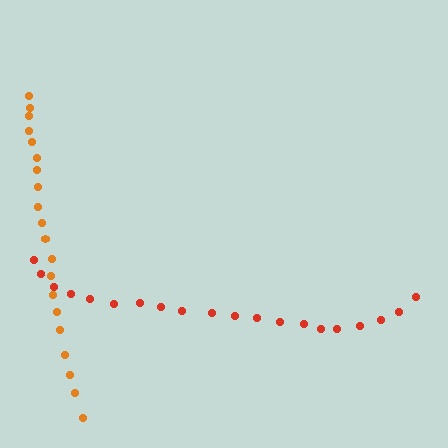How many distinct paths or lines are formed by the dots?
There are 2 distinct paths.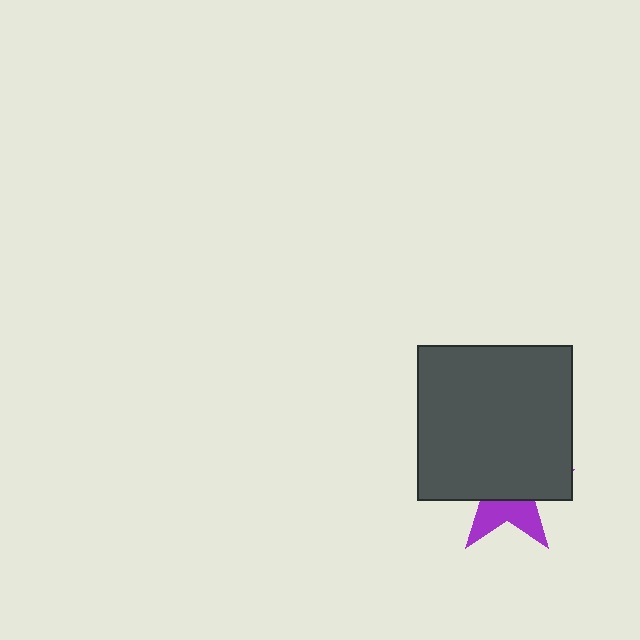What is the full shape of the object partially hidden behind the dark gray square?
The partially hidden object is a purple star.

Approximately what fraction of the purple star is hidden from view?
Roughly 65% of the purple star is hidden behind the dark gray square.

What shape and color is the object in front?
The object in front is a dark gray square.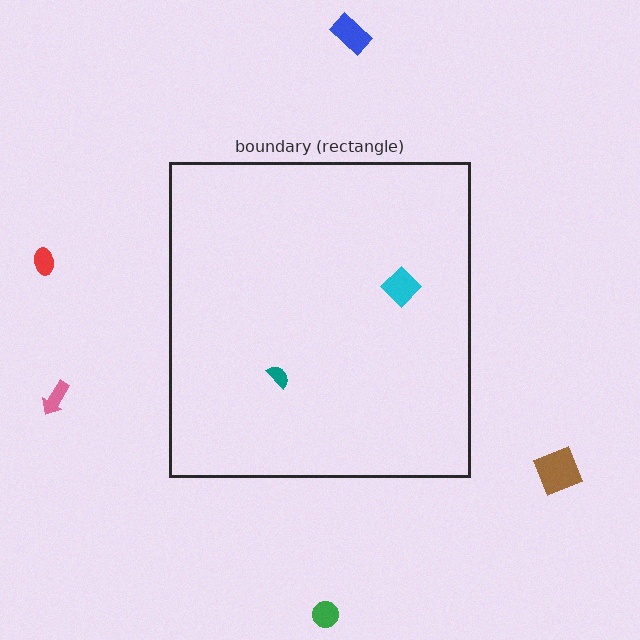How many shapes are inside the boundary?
2 inside, 5 outside.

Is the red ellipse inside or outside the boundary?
Outside.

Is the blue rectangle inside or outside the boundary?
Outside.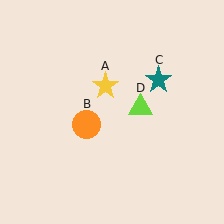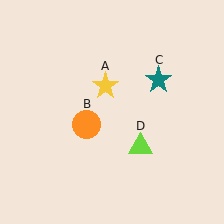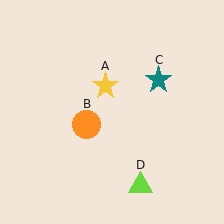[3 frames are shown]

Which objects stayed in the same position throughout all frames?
Yellow star (object A) and orange circle (object B) and teal star (object C) remained stationary.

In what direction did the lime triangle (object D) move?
The lime triangle (object D) moved down.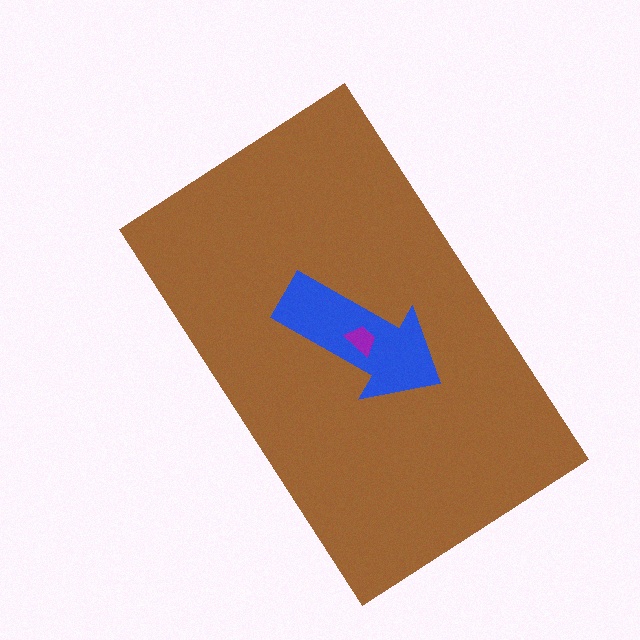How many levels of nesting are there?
3.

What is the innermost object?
The purple trapezoid.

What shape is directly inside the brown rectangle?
The blue arrow.